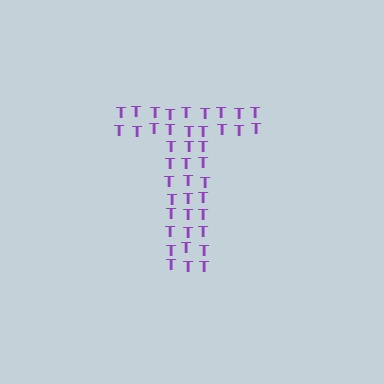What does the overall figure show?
The overall figure shows the letter T.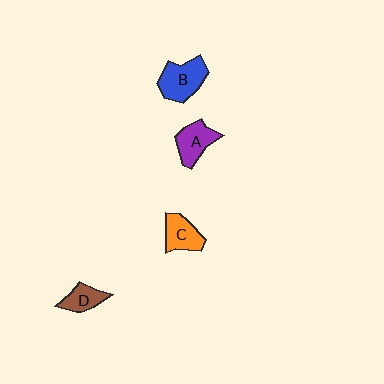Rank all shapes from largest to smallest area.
From largest to smallest: B (blue), A (purple), C (orange), D (brown).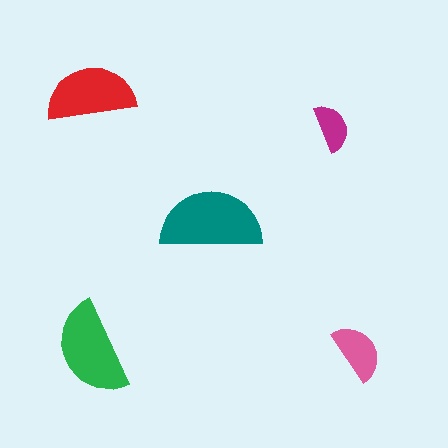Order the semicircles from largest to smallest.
the teal one, the green one, the red one, the pink one, the magenta one.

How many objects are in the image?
There are 5 objects in the image.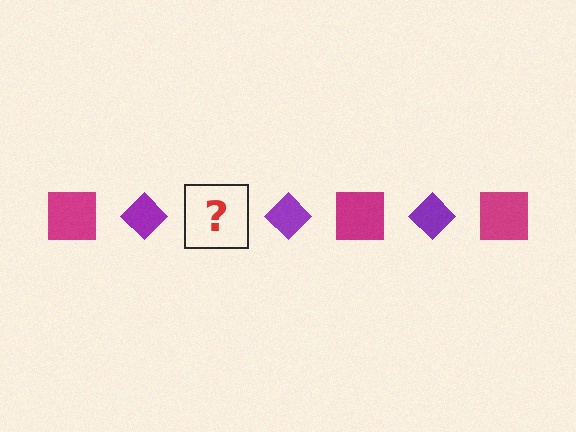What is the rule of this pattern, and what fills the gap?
The rule is that the pattern alternates between magenta square and purple diamond. The gap should be filled with a magenta square.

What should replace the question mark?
The question mark should be replaced with a magenta square.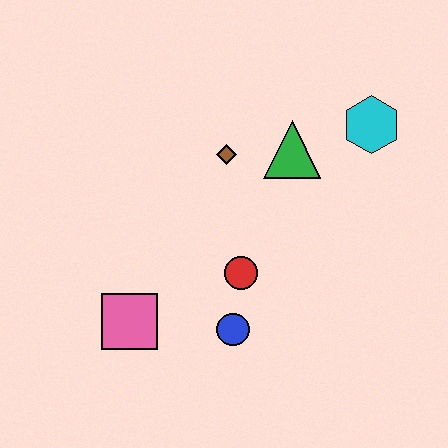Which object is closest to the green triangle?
The brown diamond is closest to the green triangle.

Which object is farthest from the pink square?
The cyan hexagon is farthest from the pink square.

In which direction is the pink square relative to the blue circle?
The pink square is to the left of the blue circle.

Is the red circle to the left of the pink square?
No